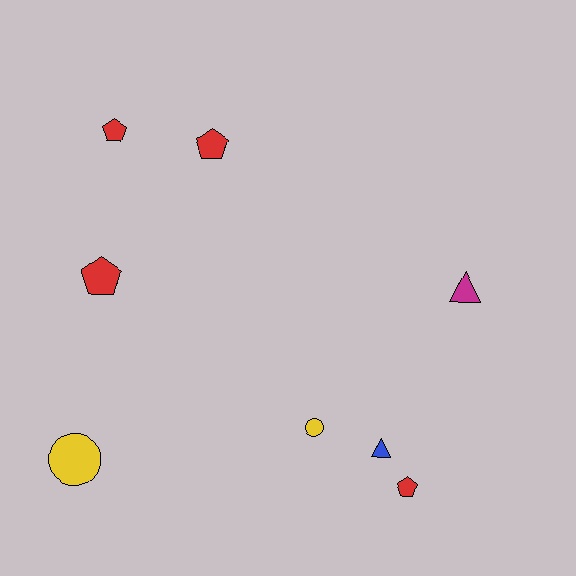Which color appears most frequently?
Red, with 4 objects.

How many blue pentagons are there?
There are no blue pentagons.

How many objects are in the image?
There are 8 objects.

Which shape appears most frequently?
Pentagon, with 4 objects.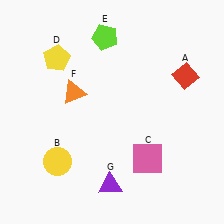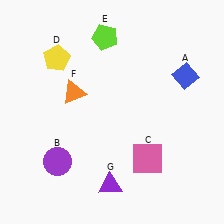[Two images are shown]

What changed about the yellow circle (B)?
In Image 1, B is yellow. In Image 2, it changed to purple.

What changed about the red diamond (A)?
In Image 1, A is red. In Image 2, it changed to blue.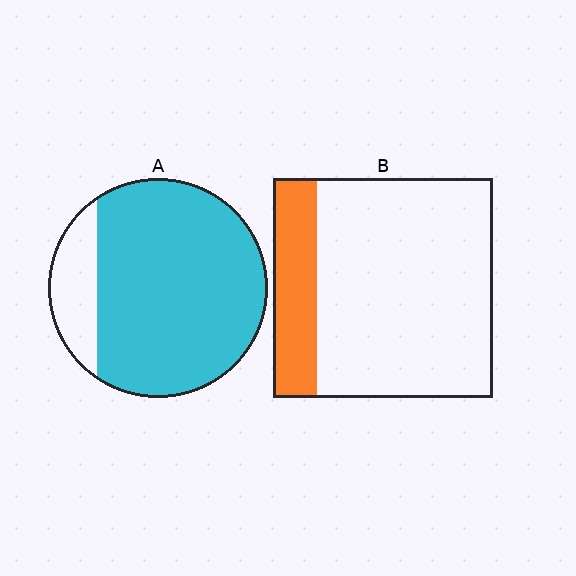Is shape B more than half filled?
No.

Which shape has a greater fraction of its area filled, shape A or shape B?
Shape A.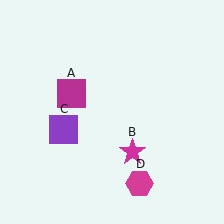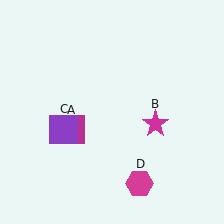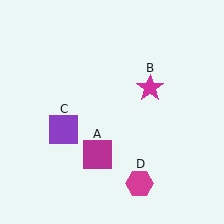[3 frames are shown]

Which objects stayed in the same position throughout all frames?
Purple square (object C) and magenta hexagon (object D) remained stationary.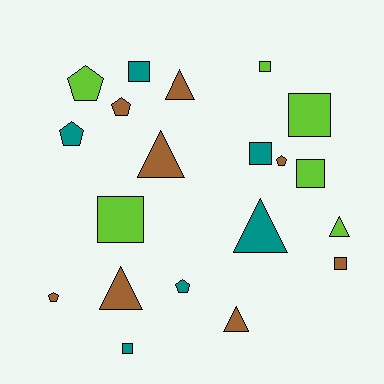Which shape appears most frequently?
Square, with 8 objects.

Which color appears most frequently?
Brown, with 8 objects.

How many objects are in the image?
There are 20 objects.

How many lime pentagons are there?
There is 1 lime pentagon.